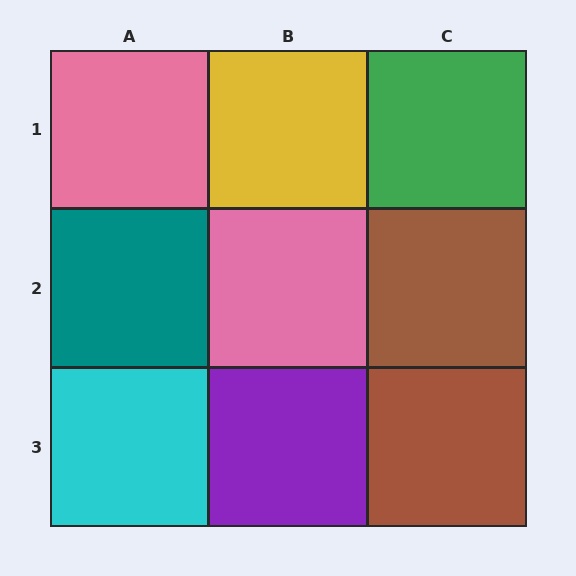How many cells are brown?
2 cells are brown.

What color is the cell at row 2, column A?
Teal.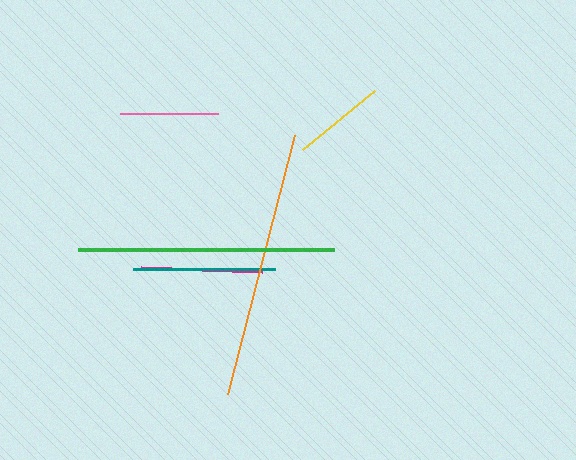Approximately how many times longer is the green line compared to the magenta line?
The green line is approximately 2.1 times the length of the magenta line.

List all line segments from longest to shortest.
From longest to shortest: orange, green, teal, magenta, pink, yellow.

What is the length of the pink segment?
The pink segment is approximately 98 pixels long.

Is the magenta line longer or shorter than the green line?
The green line is longer than the magenta line.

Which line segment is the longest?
The orange line is the longest at approximately 267 pixels.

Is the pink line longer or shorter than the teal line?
The teal line is longer than the pink line.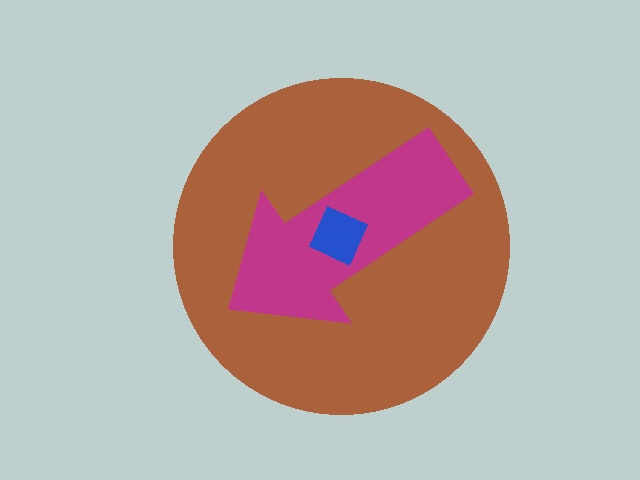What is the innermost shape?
The blue diamond.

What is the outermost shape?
The brown circle.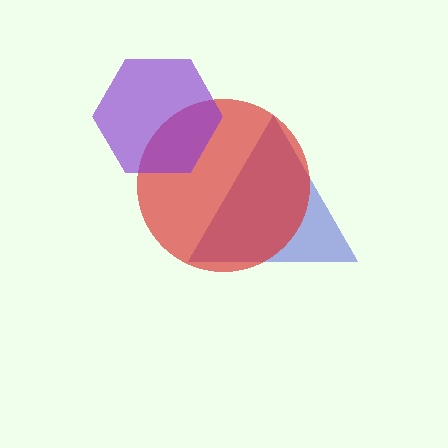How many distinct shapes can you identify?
There are 3 distinct shapes: a blue triangle, a red circle, a purple hexagon.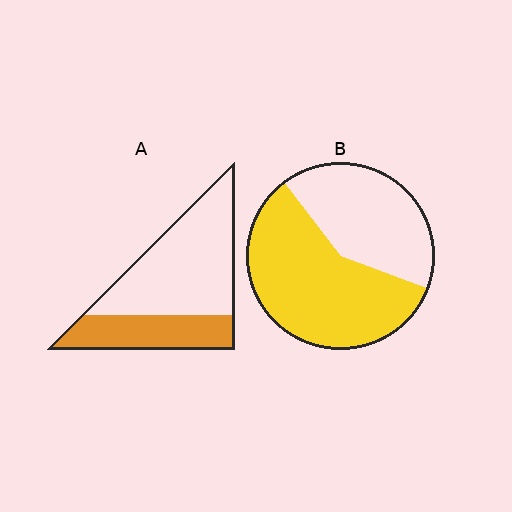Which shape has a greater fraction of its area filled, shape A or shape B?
Shape B.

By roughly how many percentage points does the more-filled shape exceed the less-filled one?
By roughly 25 percentage points (B over A).